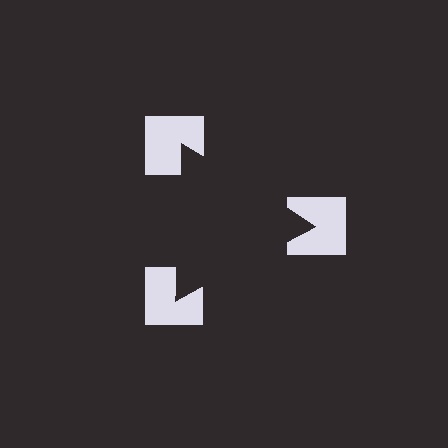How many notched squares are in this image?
There are 3 — one at each vertex of the illusory triangle.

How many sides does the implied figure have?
3 sides.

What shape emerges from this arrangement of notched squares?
An illusory triangle — its edges are inferred from the aligned wedge cuts in the notched squares, not physically drawn.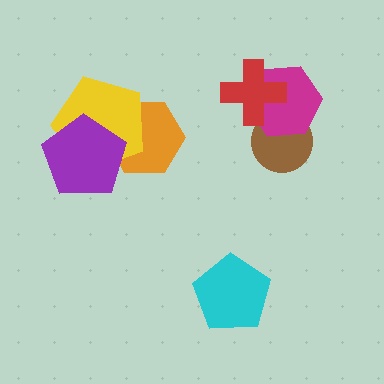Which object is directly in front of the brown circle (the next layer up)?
The magenta hexagon is directly in front of the brown circle.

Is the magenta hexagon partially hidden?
Yes, it is partially covered by another shape.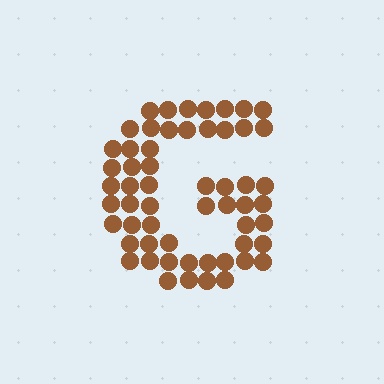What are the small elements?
The small elements are circles.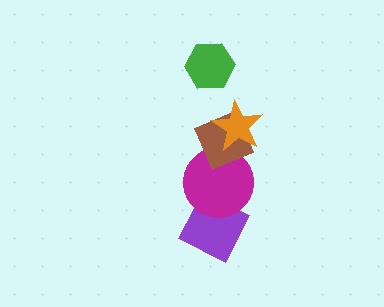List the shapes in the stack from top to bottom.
From top to bottom: the green hexagon, the orange star, the brown diamond, the magenta circle, the purple diamond.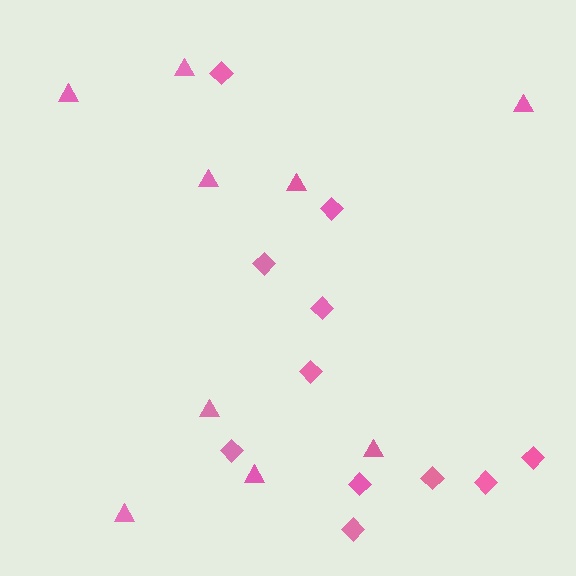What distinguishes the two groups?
There are 2 groups: one group of diamonds (11) and one group of triangles (9).